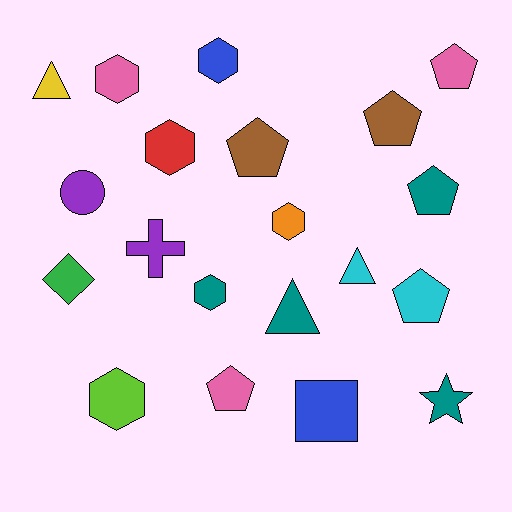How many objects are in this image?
There are 20 objects.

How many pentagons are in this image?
There are 6 pentagons.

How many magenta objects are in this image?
There are no magenta objects.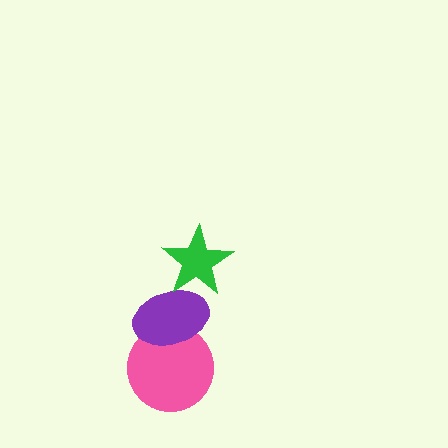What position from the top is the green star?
The green star is 1st from the top.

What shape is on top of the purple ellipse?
The green star is on top of the purple ellipse.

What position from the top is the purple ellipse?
The purple ellipse is 2nd from the top.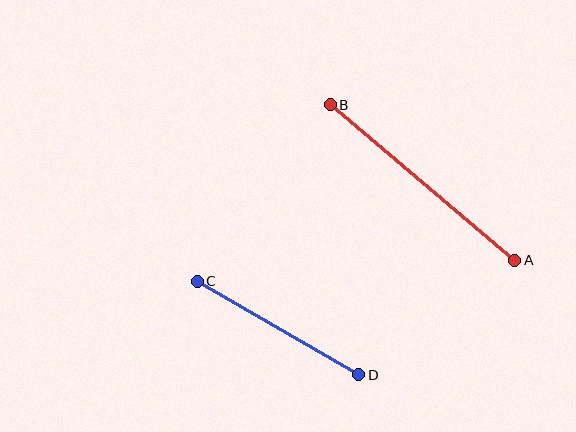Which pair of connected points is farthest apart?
Points A and B are farthest apart.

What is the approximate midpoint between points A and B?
The midpoint is at approximately (422, 182) pixels.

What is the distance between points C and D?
The distance is approximately 187 pixels.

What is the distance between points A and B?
The distance is approximately 242 pixels.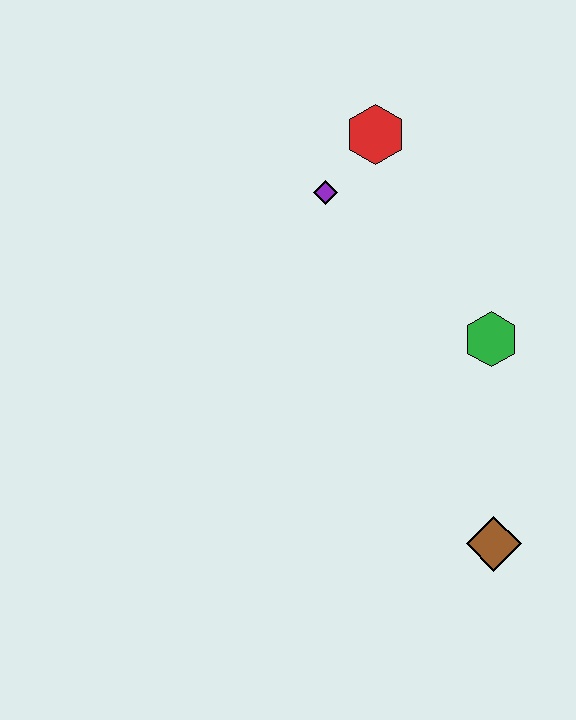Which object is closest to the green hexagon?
The brown diamond is closest to the green hexagon.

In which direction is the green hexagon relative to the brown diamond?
The green hexagon is above the brown diamond.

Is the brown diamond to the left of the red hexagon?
No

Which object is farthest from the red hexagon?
The brown diamond is farthest from the red hexagon.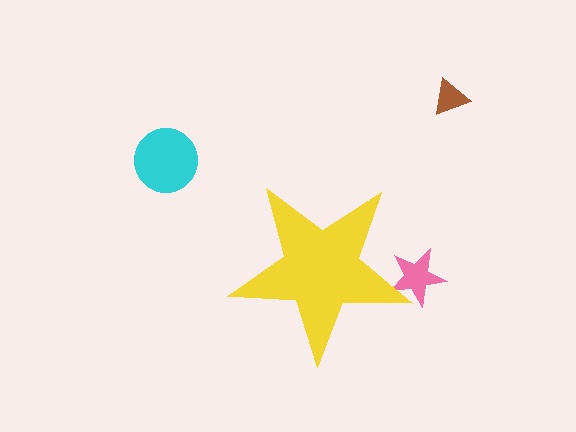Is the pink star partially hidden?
Yes, the pink star is partially hidden behind the yellow star.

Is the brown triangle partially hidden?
No, the brown triangle is fully visible.